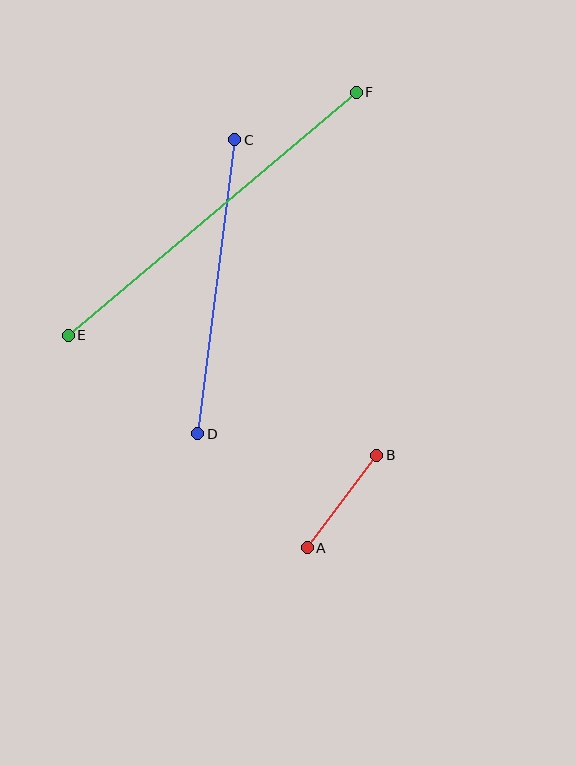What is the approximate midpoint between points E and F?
The midpoint is at approximately (212, 214) pixels.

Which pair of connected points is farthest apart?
Points E and F are farthest apart.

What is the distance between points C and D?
The distance is approximately 296 pixels.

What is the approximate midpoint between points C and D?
The midpoint is at approximately (216, 287) pixels.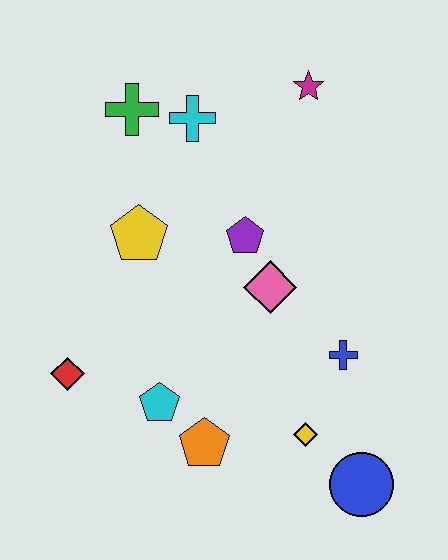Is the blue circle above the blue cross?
No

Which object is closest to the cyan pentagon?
The orange pentagon is closest to the cyan pentagon.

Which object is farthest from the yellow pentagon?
The blue circle is farthest from the yellow pentagon.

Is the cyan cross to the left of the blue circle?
Yes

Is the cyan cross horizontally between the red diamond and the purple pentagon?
Yes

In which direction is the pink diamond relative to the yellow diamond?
The pink diamond is above the yellow diamond.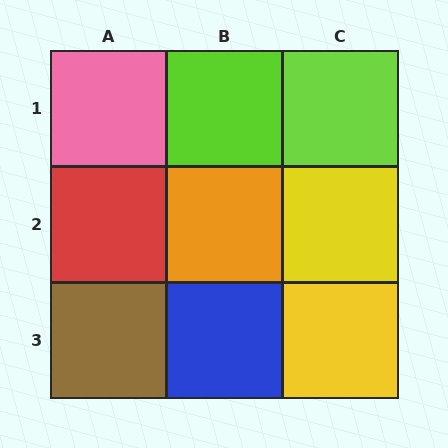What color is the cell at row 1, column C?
Lime.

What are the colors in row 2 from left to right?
Red, orange, yellow.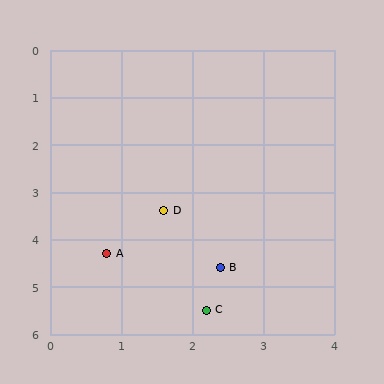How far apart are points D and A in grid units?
Points D and A are about 1.2 grid units apart.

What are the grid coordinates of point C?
Point C is at approximately (2.2, 5.5).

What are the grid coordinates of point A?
Point A is at approximately (0.8, 4.3).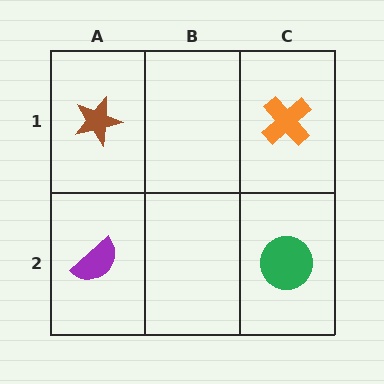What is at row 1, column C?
An orange cross.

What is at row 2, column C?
A green circle.